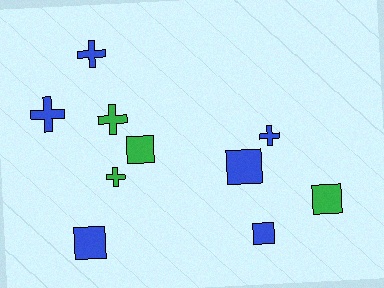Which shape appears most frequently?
Square, with 5 objects.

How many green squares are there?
There are 2 green squares.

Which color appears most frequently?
Blue, with 6 objects.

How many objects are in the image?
There are 10 objects.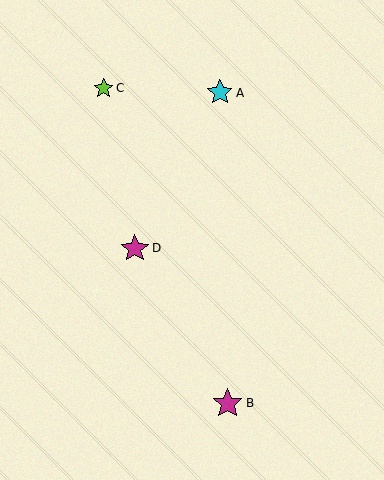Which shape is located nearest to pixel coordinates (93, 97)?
The lime star (labeled C) at (104, 88) is nearest to that location.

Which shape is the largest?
The magenta star (labeled B) is the largest.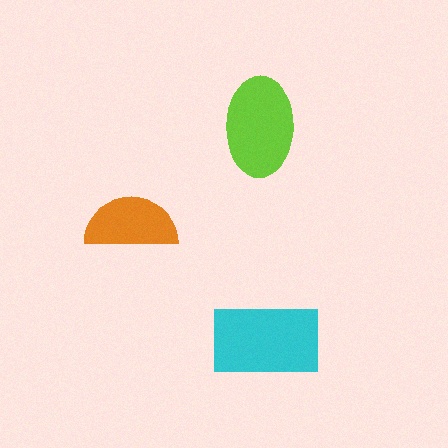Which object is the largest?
The cyan rectangle.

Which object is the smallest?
The orange semicircle.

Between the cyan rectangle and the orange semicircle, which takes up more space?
The cyan rectangle.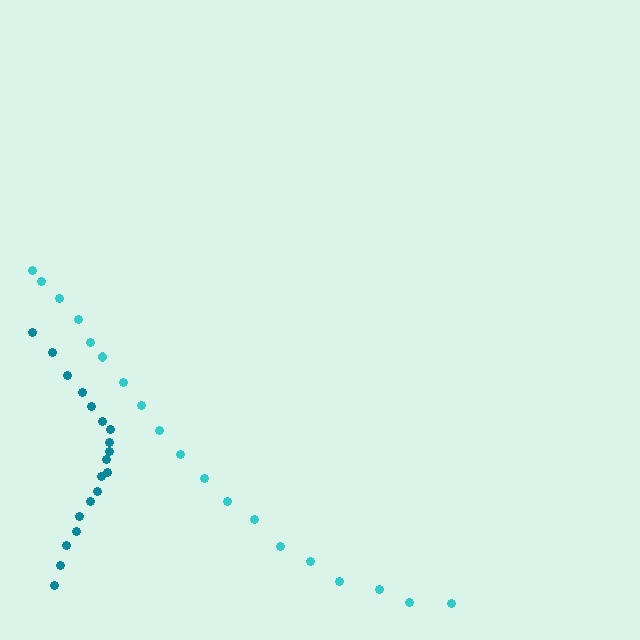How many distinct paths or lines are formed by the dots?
There are 2 distinct paths.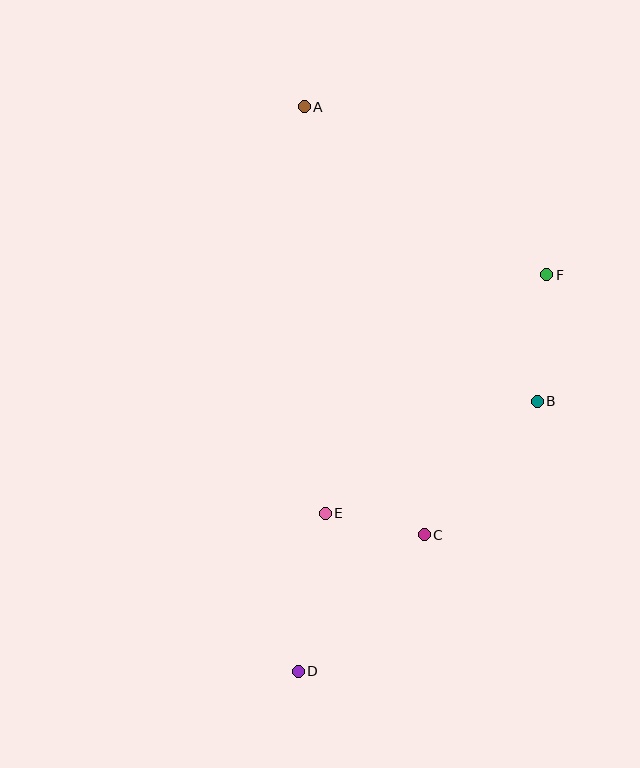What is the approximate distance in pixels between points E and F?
The distance between E and F is approximately 325 pixels.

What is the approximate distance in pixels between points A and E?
The distance between A and E is approximately 407 pixels.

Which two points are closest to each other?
Points C and E are closest to each other.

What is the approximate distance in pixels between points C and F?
The distance between C and F is approximately 287 pixels.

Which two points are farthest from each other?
Points A and D are farthest from each other.